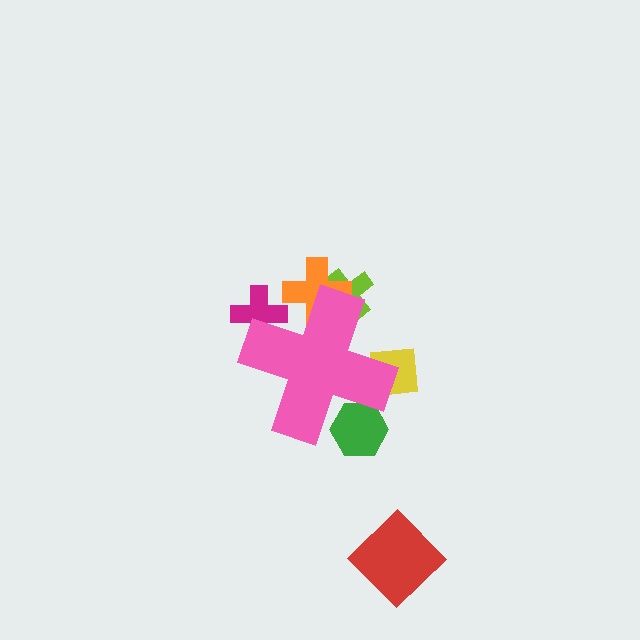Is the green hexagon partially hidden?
Yes, the green hexagon is partially hidden behind the pink cross.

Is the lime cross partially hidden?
Yes, the lime cross is partially hidden behind the pink cross.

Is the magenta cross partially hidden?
Yes, the magenta cross is partially hidden behind the pink cross.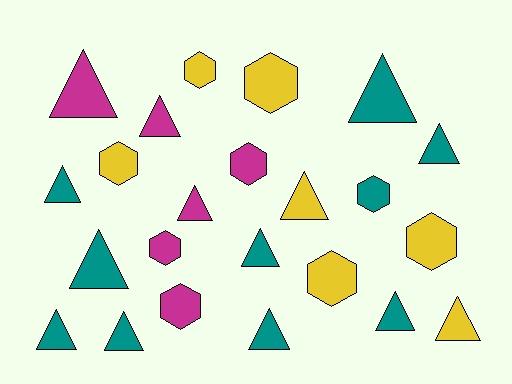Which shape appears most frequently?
Triangle, with 14 objects.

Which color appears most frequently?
Teal, with 10 objects.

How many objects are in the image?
There are 23 objects.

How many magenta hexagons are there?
There are 3 magenta hexagons.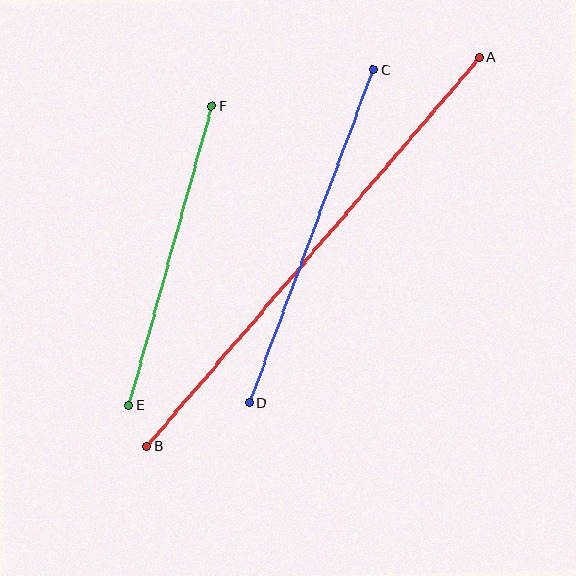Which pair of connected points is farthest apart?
Points A and B are farthest apart.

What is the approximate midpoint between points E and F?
The midpoint is at approximately (170, 256) pixels.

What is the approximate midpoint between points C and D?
The midpoint is at approximately (311, 236) pixels.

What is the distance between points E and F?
The distance is approximately 310 pixels.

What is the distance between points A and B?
The distance is approximately 512 pixels.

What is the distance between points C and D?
The distance is approximately 355 pixels.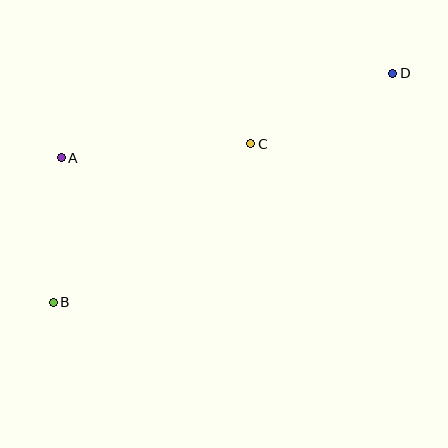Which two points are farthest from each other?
Points B and D are farthest from each other.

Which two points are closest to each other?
Points A and B are closest to each other.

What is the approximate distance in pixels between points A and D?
The distance between A and D is approximately 342 pixels.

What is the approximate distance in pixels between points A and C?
The distance between A and C is approximately 190 pixels.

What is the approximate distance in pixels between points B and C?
The distance between B and C is approximately 253 pixels.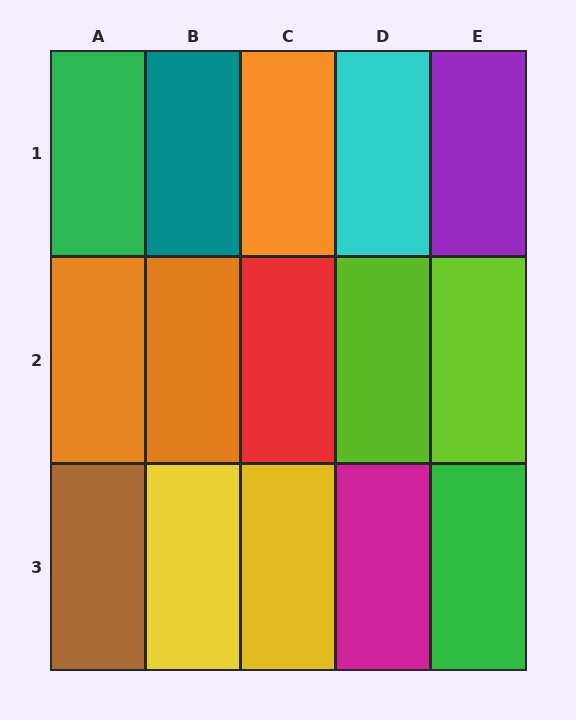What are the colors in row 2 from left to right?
Orange, orange, red, lime, lime.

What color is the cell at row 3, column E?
Green.